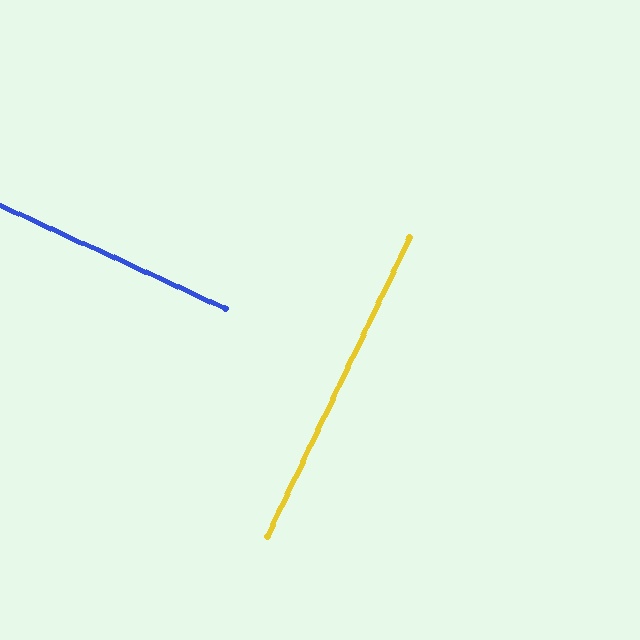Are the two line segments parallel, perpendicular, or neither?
Perpendicular — they meet at approximately 89°.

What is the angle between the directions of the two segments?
Approximately 89 degrees.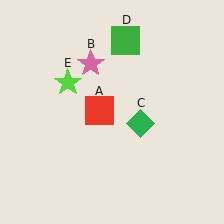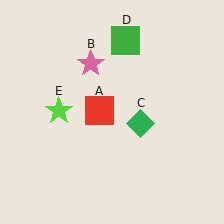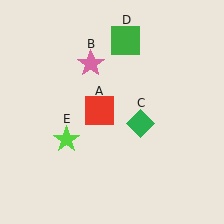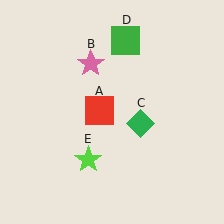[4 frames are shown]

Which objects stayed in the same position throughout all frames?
Red square (object A) and pink star (object B) and green diamond (object C) and green square (object D) remained stationary.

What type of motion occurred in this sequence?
The lime star (object E) rotated counterclockwise around the center of the scene.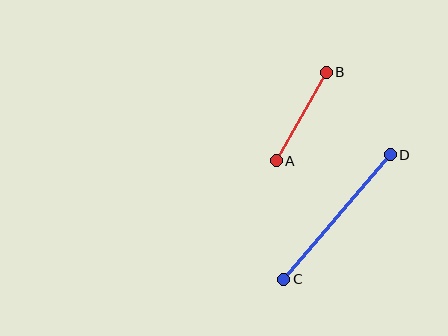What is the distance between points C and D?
The distance is approximately 164 pixels.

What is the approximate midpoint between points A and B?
The midpoint is at approximately (301, 116) pixels.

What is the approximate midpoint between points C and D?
The midpoint is at approximately (337, 217) pixels.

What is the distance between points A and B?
The distance is approximately 102 pixels.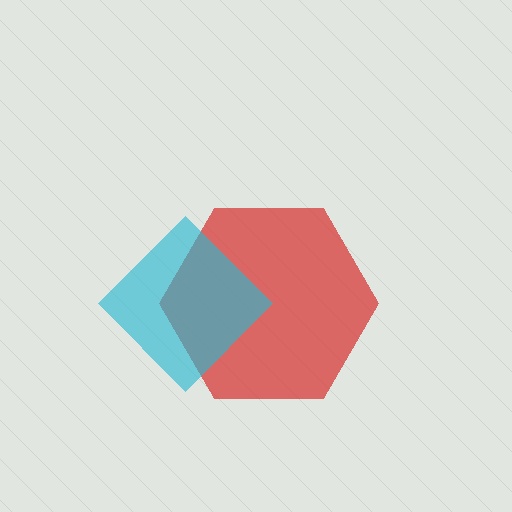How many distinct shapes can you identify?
There are 2 distinct shapes: a red hexagon, a cyan diamond.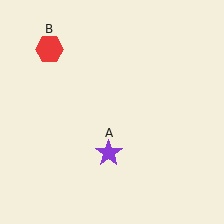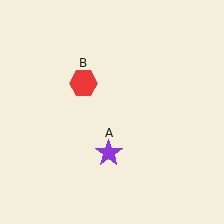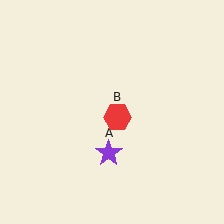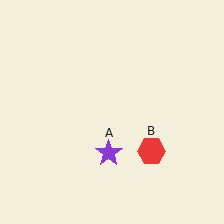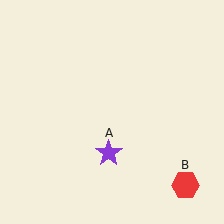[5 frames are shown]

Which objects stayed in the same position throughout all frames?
Purple star (object A) remained stationary.